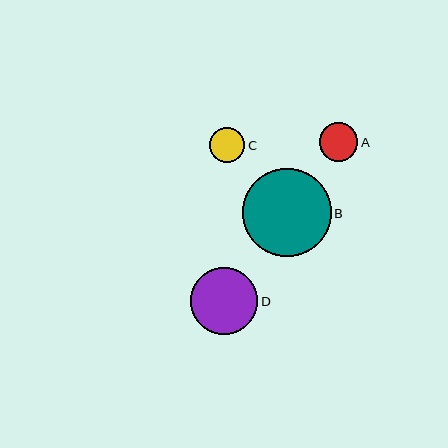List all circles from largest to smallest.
From largest to smallest: B, D, A, C.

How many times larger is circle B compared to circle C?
Circle B is approximately 2.5 times the size of circle C.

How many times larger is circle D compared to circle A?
Circle D is approximately 1.7 times the size of circle A.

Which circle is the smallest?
Circle C is the smallest with a size of approximately 35 pixels.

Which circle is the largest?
Circle B is the largest with a size of approximately 88 pixels.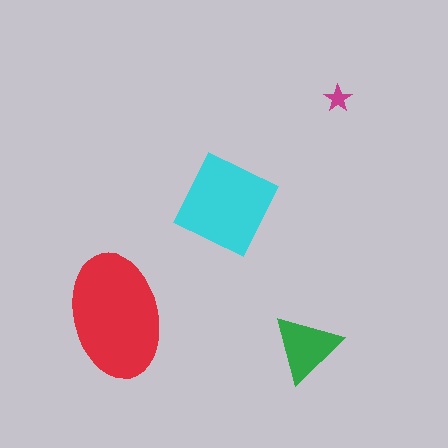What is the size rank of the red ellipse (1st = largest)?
1st.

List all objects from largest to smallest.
The red ellipse, the cyan square, the green triangle, the magenta star.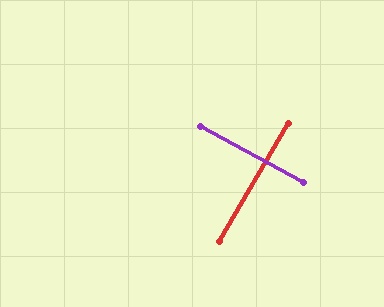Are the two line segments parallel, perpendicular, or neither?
Perpendicular — they meet at approximately 88°.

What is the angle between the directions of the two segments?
Approximately 88 degrees.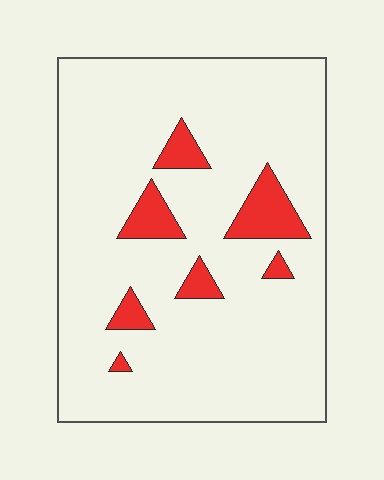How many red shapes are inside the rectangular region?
7.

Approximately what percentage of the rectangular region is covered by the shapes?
Approximately 10%.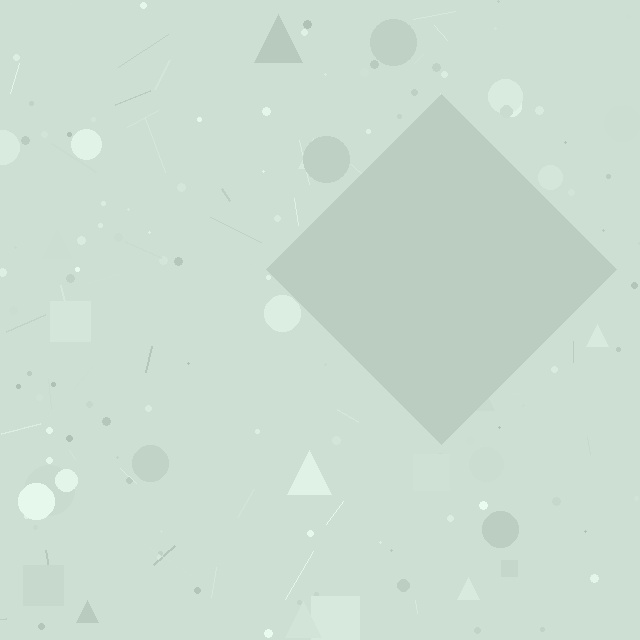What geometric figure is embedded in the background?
A diamond is embedded in the background.